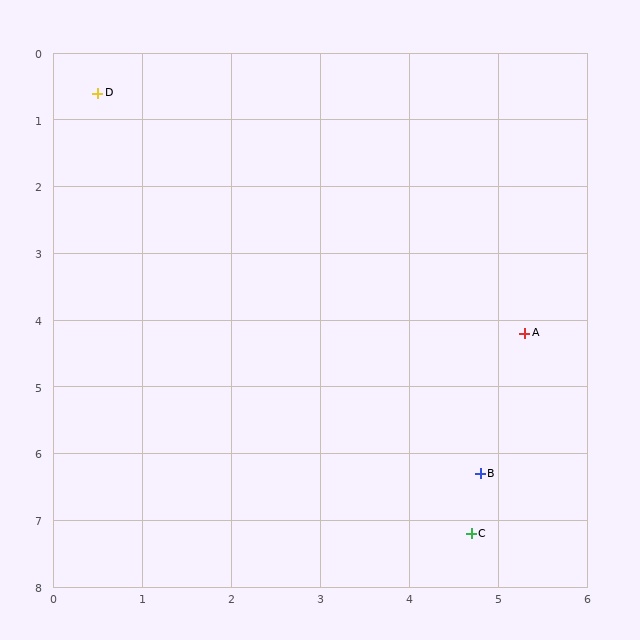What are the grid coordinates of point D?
Point D is at approximately (0.5, 0.6).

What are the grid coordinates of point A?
Point A is at approximately (5.3, 4.2).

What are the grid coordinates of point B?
Point B is at approximately (4.8, 6.3).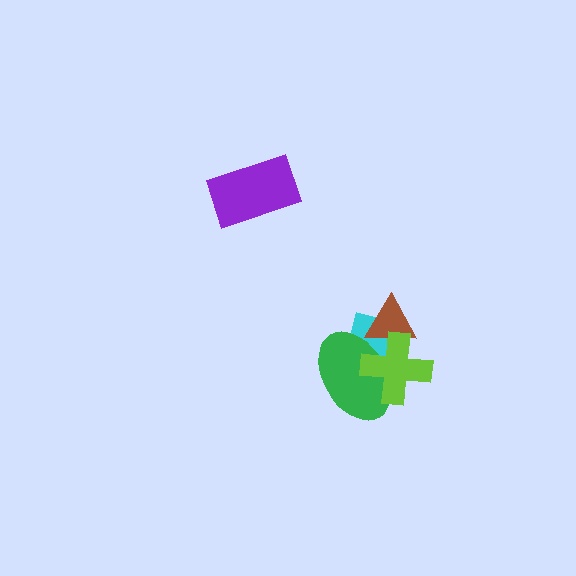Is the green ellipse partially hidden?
Yes, it is partially covered by another shape.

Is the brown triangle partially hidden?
Yes, it is partially covered by another shape.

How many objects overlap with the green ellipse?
3 objects overlap with the green ellipse.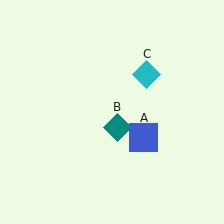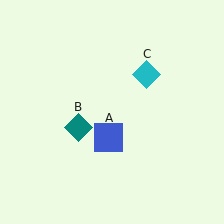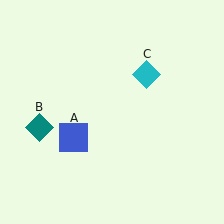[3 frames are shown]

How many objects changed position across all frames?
2 objects changed position: blue square (object A), teal diamond (object B).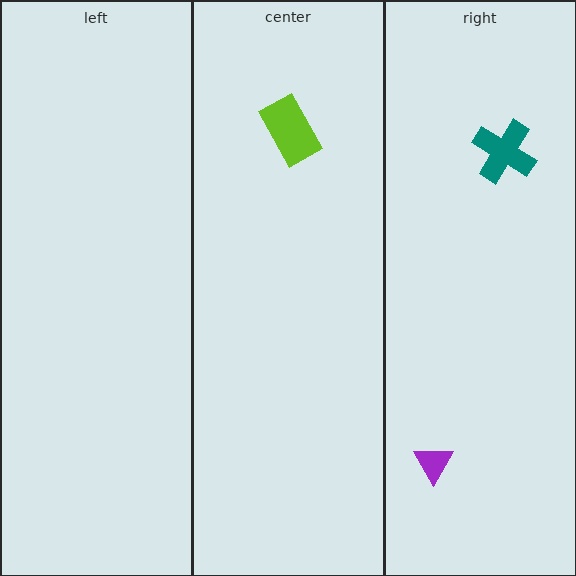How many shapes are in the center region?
1.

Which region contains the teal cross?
The right region.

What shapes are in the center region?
The lime rectangle.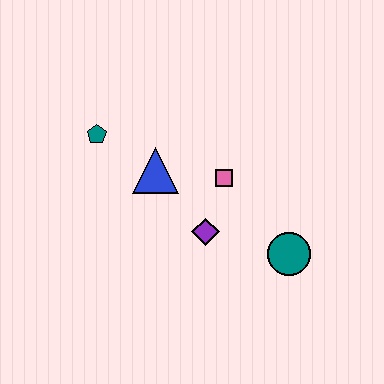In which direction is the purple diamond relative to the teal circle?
The purple diamond is to the left of the teal circle.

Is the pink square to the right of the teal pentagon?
Yes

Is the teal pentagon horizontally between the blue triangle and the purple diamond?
No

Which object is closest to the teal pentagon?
The blue triangle is closest to the teal pentagon.